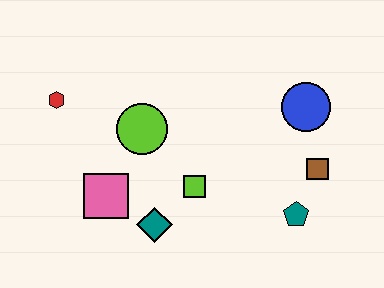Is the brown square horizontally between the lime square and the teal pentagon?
No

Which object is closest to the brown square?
The teal pentagon is closest to the brown square.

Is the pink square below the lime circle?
Yes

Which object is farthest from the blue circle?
The red hexagon is farthest from the blue circle.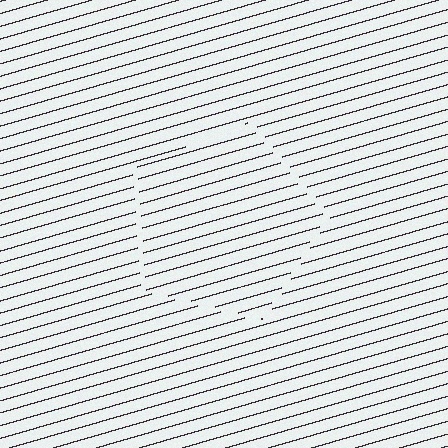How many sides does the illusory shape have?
5 sides — the line-ends trace a pentagon.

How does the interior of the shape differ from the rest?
The interior of the shape contains the same grating, shifted by half a period — the contour is defined by the phase discontinuity where line-ends from the inner and outer gratings abut.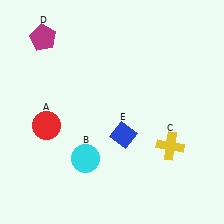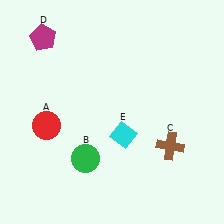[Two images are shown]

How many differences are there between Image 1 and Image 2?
There are 3 differences between the two images.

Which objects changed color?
B changed from cyan to green. C changed from yellow to brown. E changed from blue to cyan.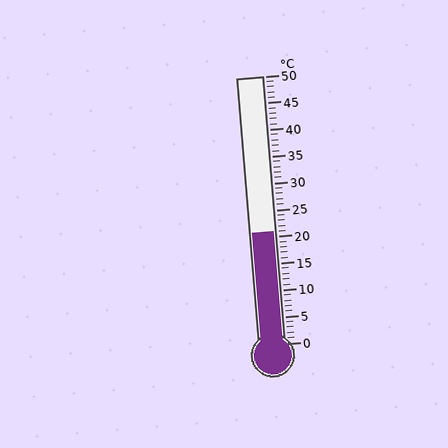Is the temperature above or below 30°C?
The temperature is below 30°C.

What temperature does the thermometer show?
The thermometer shows approximately 21°C.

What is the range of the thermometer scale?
The thermometer scale ranges from 0°C to 50°C.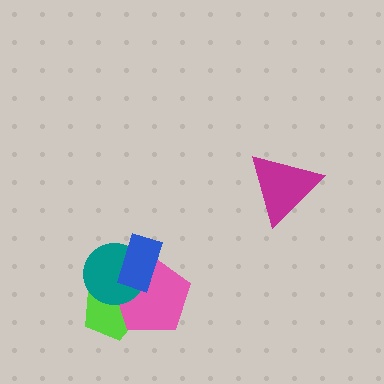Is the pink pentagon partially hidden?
Yes, it is partially covered by another shape.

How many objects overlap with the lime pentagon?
2 objects overlap with the lime pentagon.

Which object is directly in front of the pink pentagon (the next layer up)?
The teal circle is directly in front of the pink pentagon.